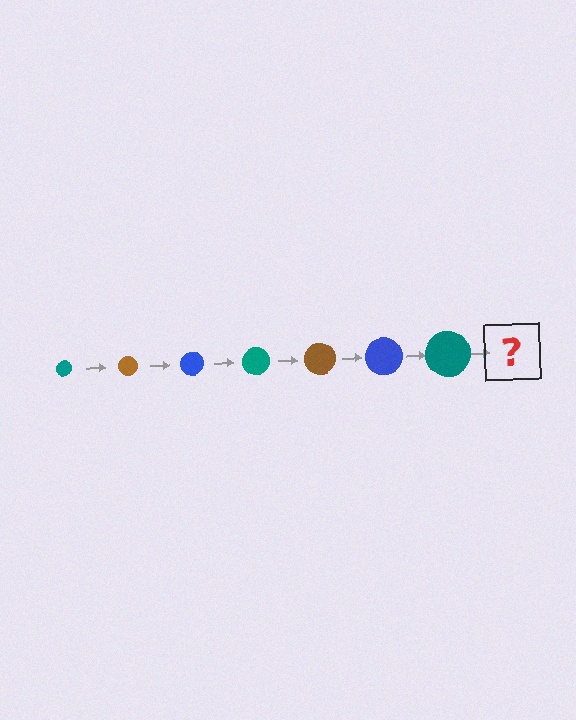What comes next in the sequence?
The next element should be a brown circle, larger than the previous one.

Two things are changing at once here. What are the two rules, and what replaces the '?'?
The two rules are that the circle grows larger each step and the color cycles through teal, brown, and blue. The '?' should be a brown circle, larger than the previous one.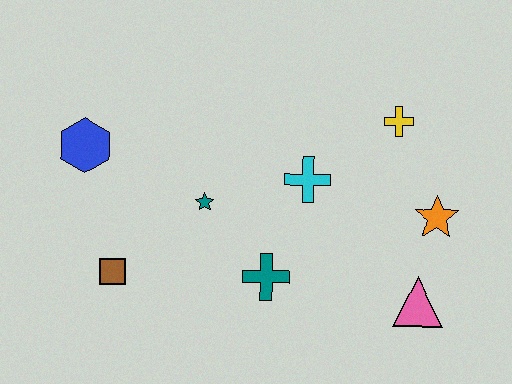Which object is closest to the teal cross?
The teal star is closest to the teal cross.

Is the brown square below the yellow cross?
Yes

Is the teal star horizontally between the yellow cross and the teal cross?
No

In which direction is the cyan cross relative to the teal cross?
The cyan cross is above the teal cross.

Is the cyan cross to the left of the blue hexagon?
No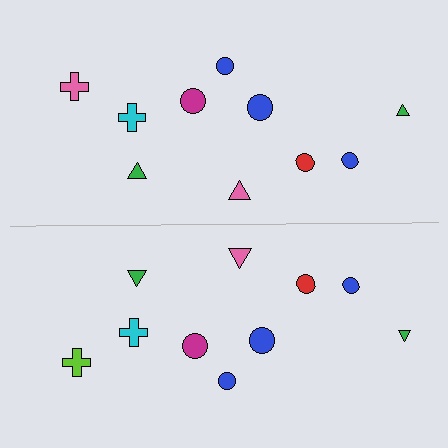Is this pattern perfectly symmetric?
No, the pattern is not perfectly symmetric. The lime cross on the bottom side breaks the symmetry — its mirror counterpart is pink.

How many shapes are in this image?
There are 20 shapes in this image.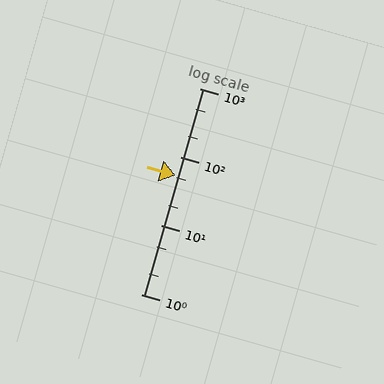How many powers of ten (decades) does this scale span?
The scale spans 3 decades, from 1 to 1000.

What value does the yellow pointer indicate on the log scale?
The pointer indicates approximately 54.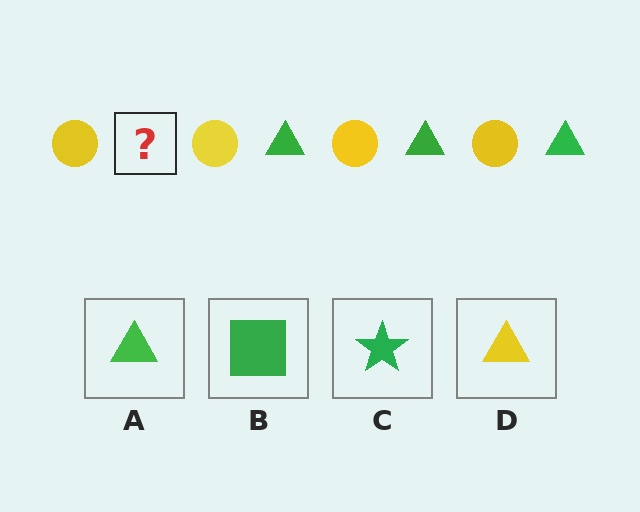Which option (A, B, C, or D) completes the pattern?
A.